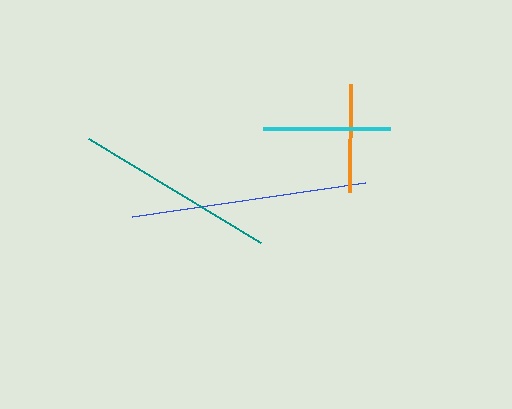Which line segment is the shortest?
The orange line is the shortest at approximately 108 pixels.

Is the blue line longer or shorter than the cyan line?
The blue line is longer than the cyan line.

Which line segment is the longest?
The blue line is the longest at approximately 235 pixels.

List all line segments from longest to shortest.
From longest to shortest: blue, teal, cyan, orange.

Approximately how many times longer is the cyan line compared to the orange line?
The cyan line is approximately 1.2 times the length of the orange line.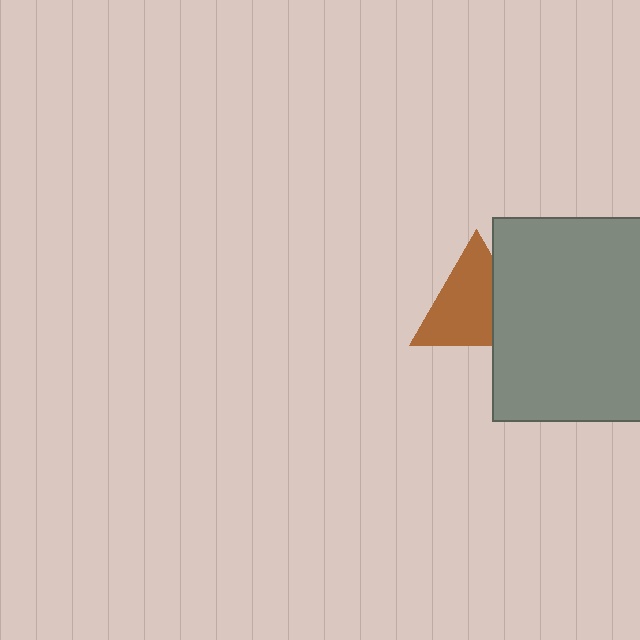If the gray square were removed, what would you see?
You would see the complete brown triangle.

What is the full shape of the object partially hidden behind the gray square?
The partially hidden object is a brown triangle.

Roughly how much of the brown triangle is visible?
Most of it is visible (roughly 70%).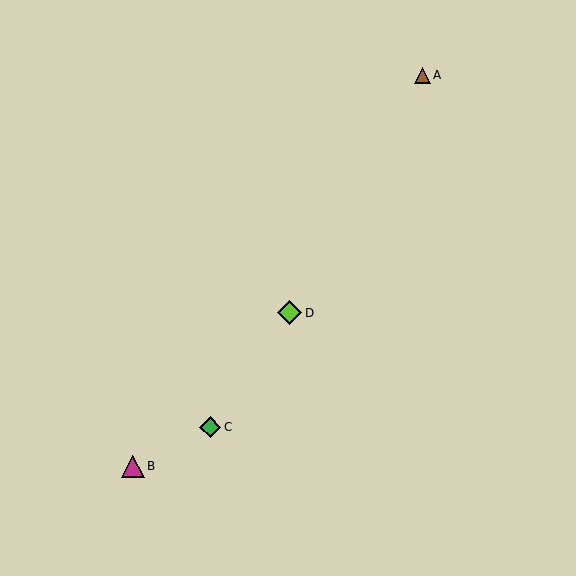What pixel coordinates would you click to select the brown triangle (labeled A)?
Click at (422, 75) to select the brown triangle A.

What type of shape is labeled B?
Shape B is a magenta triangle.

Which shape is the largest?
The lime diamond (labeled D) is the largest.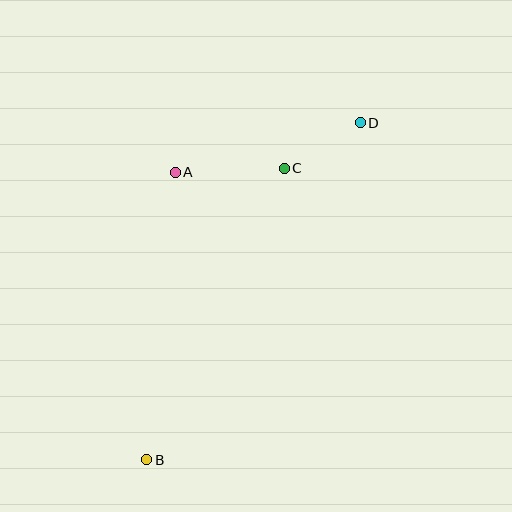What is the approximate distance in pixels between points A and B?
The distance between A and B is approximately 289 pixels.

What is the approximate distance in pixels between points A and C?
The distance between A and C is approximately 109 pixels.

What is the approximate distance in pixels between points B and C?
The distance between B and C is approximately 322 pixels.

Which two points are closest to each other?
Points C and D are closest to each other.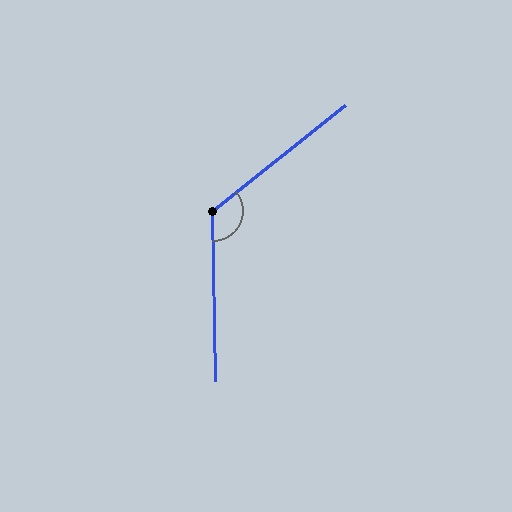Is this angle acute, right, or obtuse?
It is obtuse.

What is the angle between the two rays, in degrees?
Approximately 127 degrees.